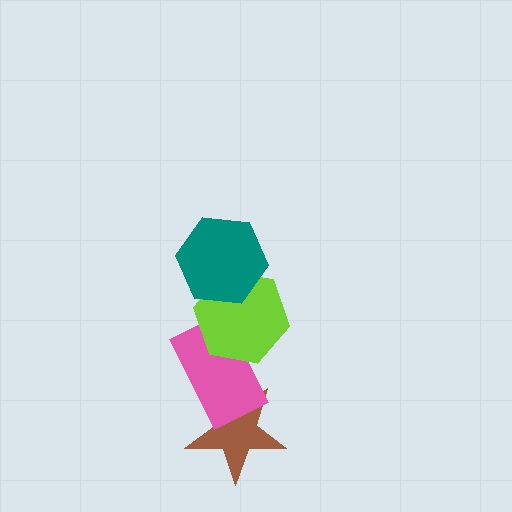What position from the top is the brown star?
The brown star is 4th from the top.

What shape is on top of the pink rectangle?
The lime hexagon is on top of the pink rectangle.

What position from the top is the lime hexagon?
The lime hexagon is 2nd from the top.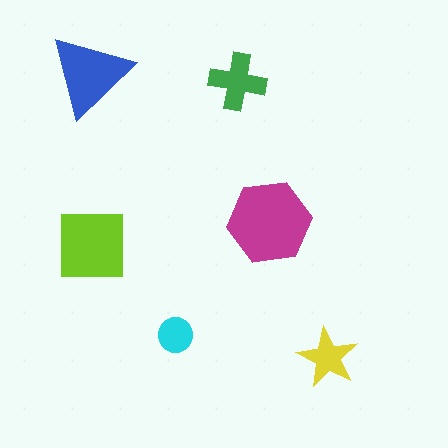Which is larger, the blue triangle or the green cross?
The blue triangle.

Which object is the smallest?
The cyan circle.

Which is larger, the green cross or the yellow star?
The green cross.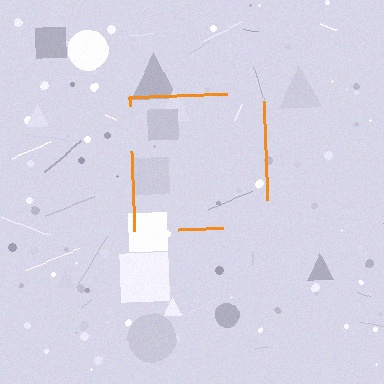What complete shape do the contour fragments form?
The contour fragments form a square.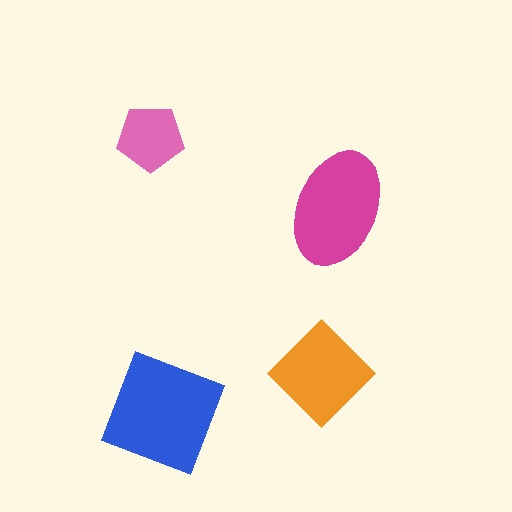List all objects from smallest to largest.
The pink pentagon, the orange diamond, the magenta ellipse, the blue square.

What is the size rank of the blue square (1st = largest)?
1st.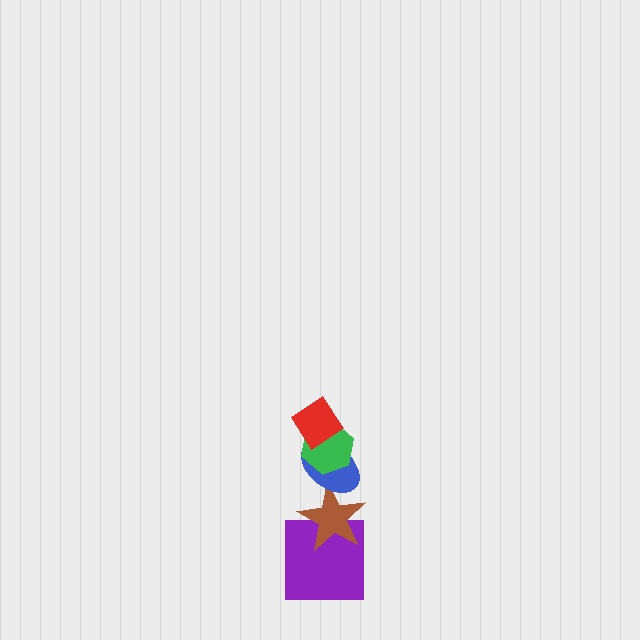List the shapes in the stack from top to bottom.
From top to bottom: the red diamond, the green hexagon, the blue ellipse, the brown star, the purple square.